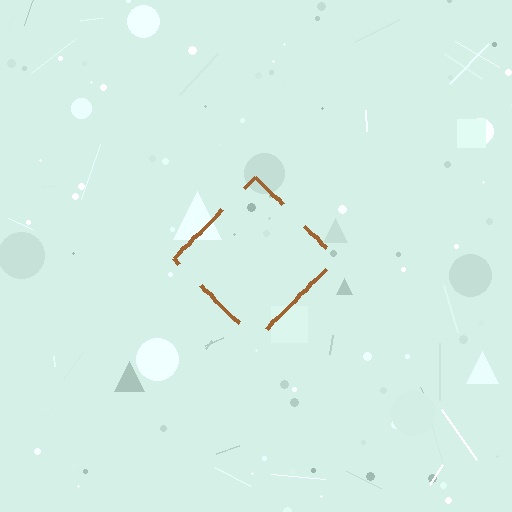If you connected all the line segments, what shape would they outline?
They would outline a diamond.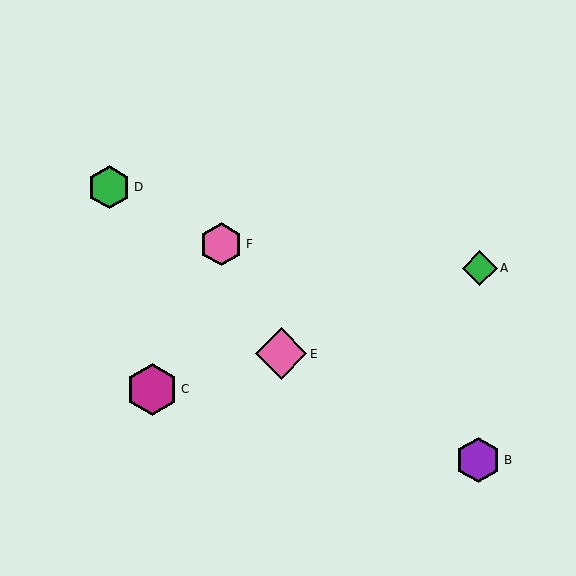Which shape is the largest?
The magenta hexagon (labeled C) is the largest.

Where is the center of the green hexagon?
The center of the green hexagon is at (109, 187).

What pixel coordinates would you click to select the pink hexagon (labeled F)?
Click at (221, 244) to select the pink hexagon F.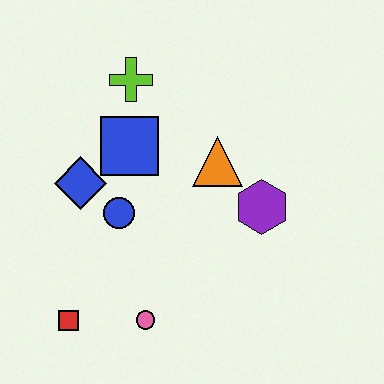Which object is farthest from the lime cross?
The red square is farthest from the lime cross.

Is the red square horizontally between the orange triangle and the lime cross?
No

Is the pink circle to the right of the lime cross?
Yes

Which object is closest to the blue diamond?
The blue circle is closest to the blue diamond.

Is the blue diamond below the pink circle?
No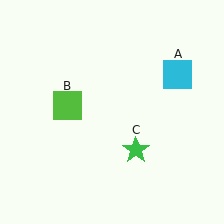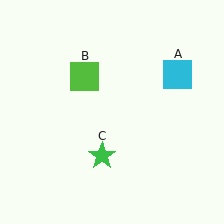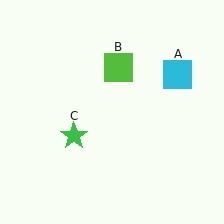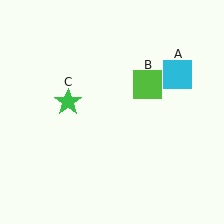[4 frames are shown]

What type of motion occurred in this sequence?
The lime square (object B), green star (object C) rotated clockwise around the center of the scene.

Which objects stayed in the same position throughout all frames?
Cyan square (object A) remained stationary.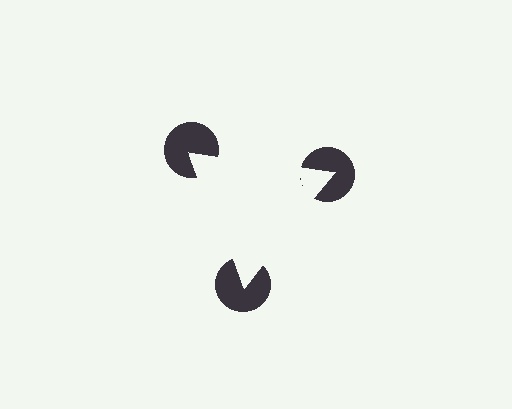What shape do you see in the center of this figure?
An illusory triangle — its edges are inferred from the aligned wedge cuts in the pac-man discs, not physically drawn.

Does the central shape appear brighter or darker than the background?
It typically appears slightly brighter than the background, even though no actual brightness change is drawn.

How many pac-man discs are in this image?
There are 3 — one at each vertex of the illusory triangle.